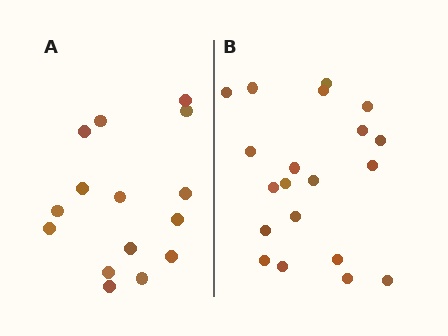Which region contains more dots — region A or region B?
Region B (the right region) has more dots.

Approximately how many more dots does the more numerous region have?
Region B has about 5 more dots than region A.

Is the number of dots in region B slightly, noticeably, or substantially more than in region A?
Region B has noticeably more, but not dramatically so. The ratio is roughly 1.3 to 1.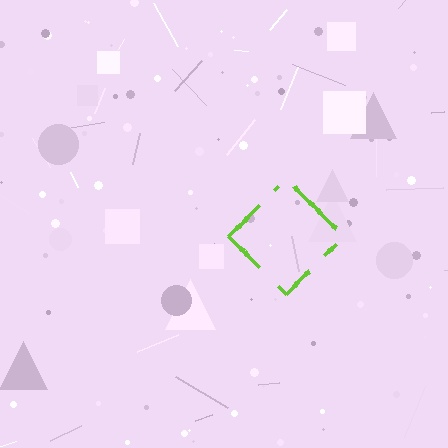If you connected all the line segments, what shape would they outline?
They would outline a diamond.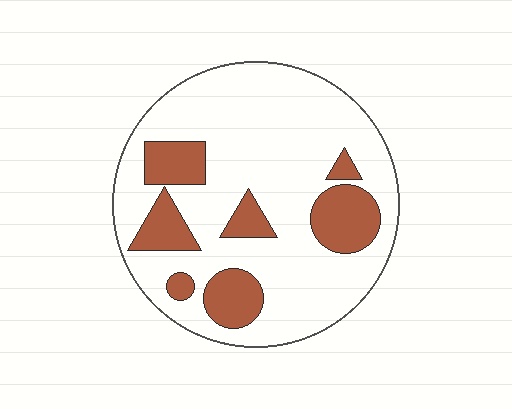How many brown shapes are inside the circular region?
7.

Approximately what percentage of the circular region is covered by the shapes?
Approximately 25%.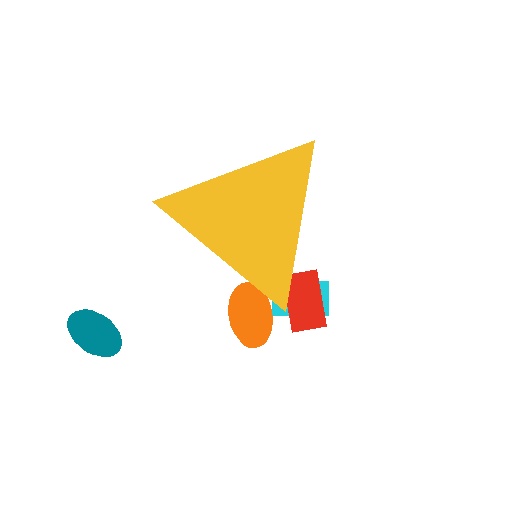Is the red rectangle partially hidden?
Yes, the red rectangle is partially hidden behind the yellow triangle.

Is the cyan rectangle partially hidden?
Yes, the cyan rectangle is partially hidden behind the yellow triangle.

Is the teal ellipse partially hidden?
No, the teal ellipse is fully visible.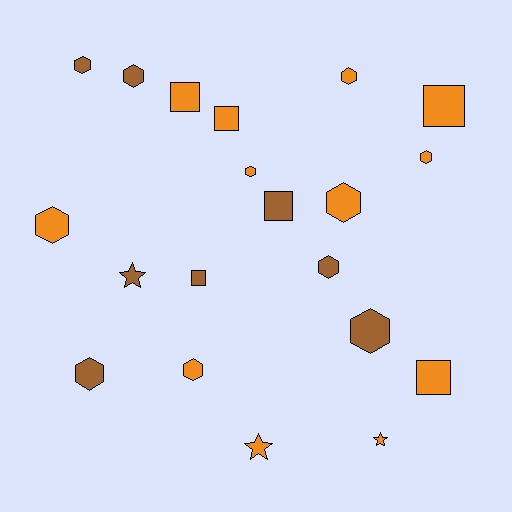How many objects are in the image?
There are 20 objects.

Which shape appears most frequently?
Hexagon, with 11 objects.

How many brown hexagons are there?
There are 5 brown hexagons.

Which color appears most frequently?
Orange, with 12 objects.